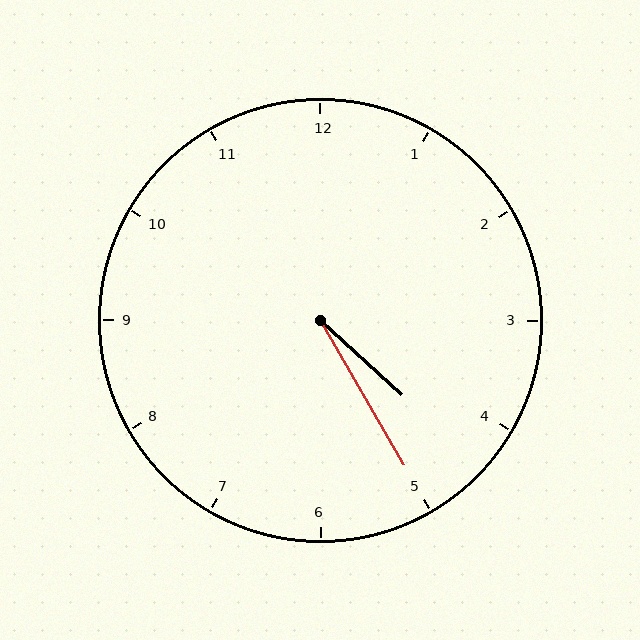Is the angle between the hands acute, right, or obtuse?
It is acute.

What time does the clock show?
4:25.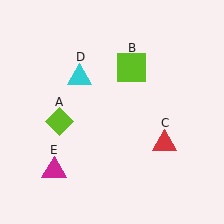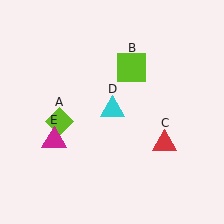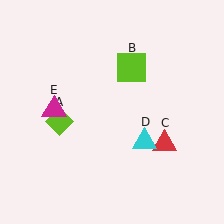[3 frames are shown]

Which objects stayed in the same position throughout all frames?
Lime diamond (object A) and lime square (object B) and red triangle (object C) remained stationary.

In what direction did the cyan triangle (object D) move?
The cyan triangle (object D) moved down and to the right.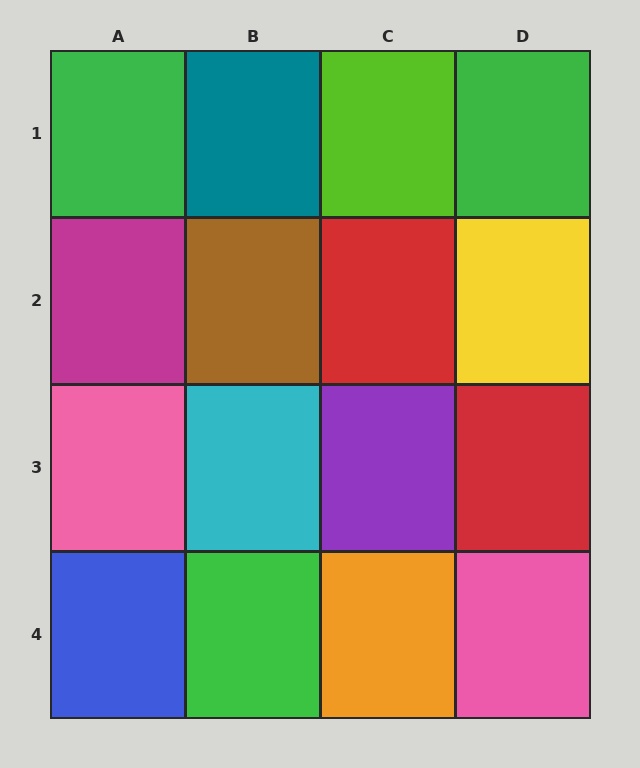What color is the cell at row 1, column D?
Green.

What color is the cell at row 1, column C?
Lime.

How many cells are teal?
1 cell is teal.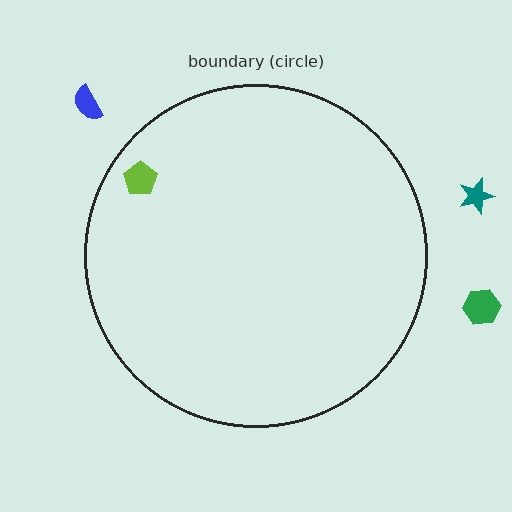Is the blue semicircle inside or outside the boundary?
Outside.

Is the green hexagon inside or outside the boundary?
Outside.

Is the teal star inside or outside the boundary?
Outside.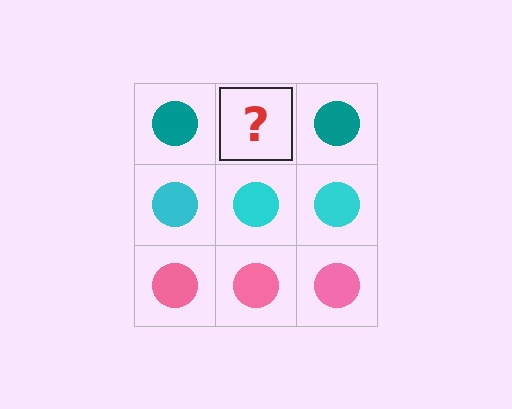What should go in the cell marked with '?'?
The missing cell should contain a teal circle.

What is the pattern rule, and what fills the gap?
The rule is that each row has a consistent color. The gap should be filled with a teal circle.